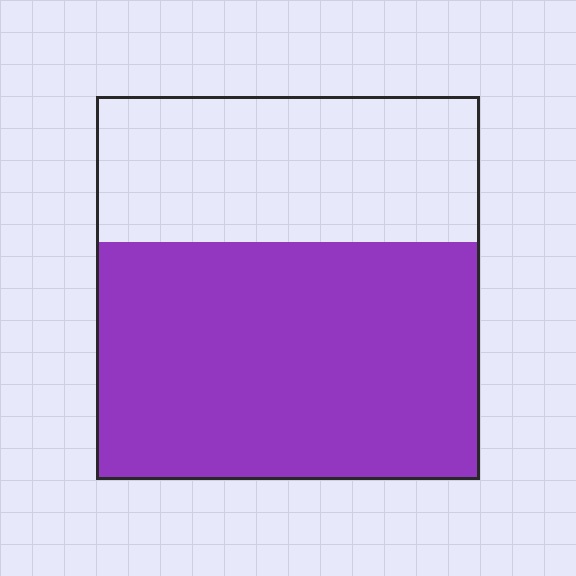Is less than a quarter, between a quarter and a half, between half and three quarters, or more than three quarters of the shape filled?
Between half and three quarters.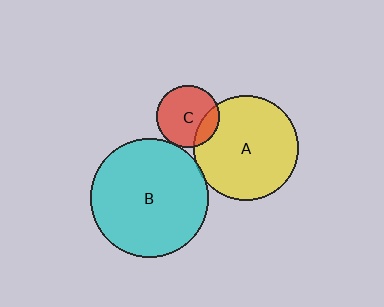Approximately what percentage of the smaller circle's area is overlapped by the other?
Approximately 5%.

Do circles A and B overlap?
Yes.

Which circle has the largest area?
Circle B (cyan).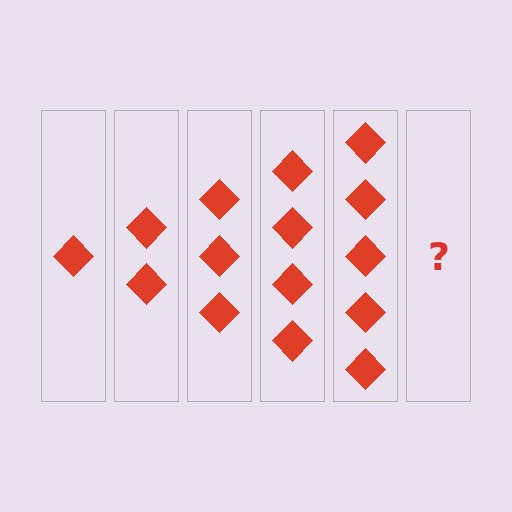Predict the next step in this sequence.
The next step is 6 diamonds.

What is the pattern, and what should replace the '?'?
The pattern is that each step adds one more diamond. The '?' should be 6 diamonds.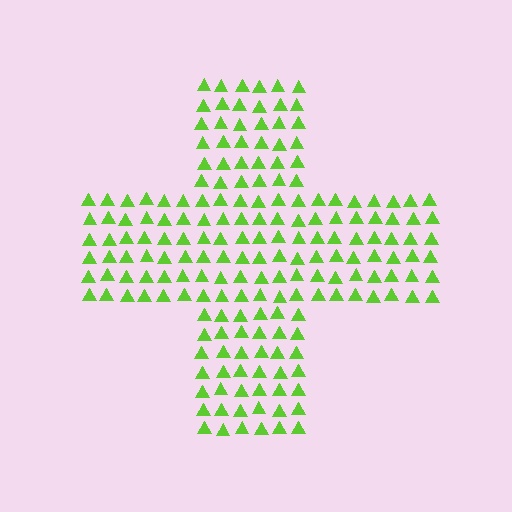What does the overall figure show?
The overall figure shows a cross.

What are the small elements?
The small elements are triangles.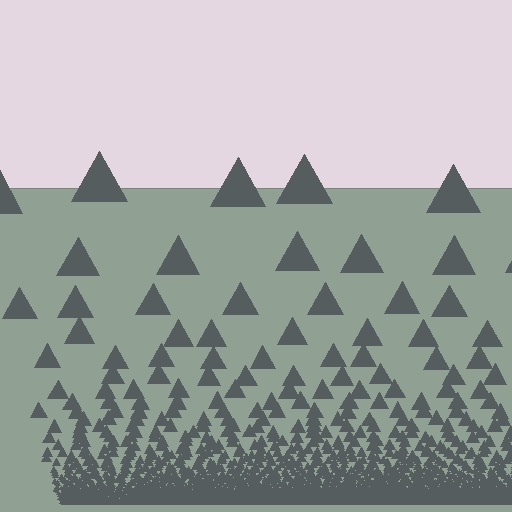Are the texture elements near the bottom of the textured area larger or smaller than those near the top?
Smaller. The gradient is inverted — elements near the bottom are smaller and denser.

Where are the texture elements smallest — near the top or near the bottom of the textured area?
Near the bottom.